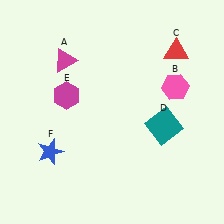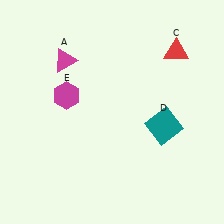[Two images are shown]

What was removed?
The blue star (F), the pink hexagon (B) were removed in Image 2.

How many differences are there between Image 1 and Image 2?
There are 2 differences between the two images.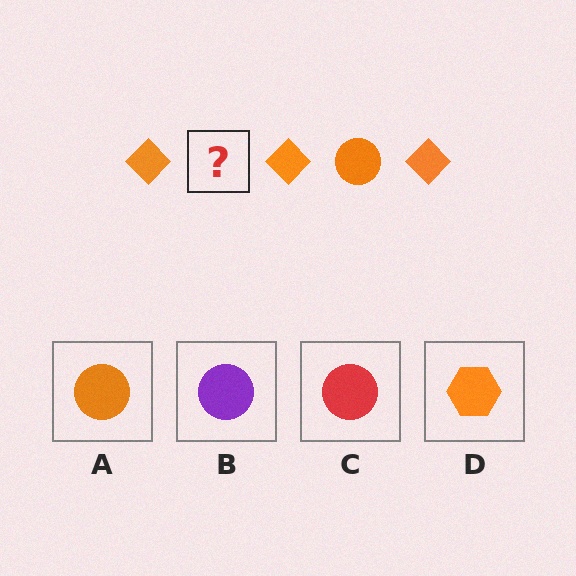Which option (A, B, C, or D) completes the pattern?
A.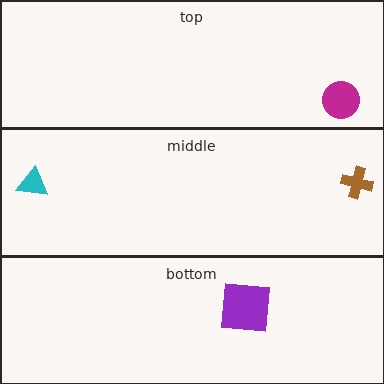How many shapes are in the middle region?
2.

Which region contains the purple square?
The bottom region.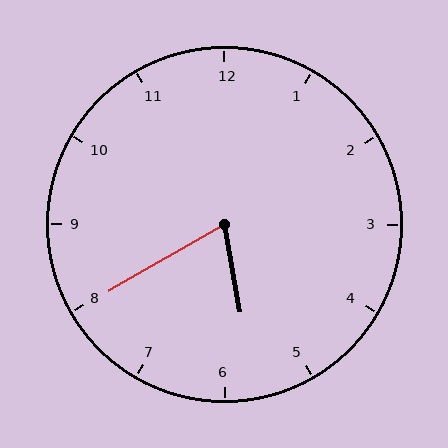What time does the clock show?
5:40.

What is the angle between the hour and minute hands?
Approximately 70 degrees.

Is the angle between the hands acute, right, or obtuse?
It is acute.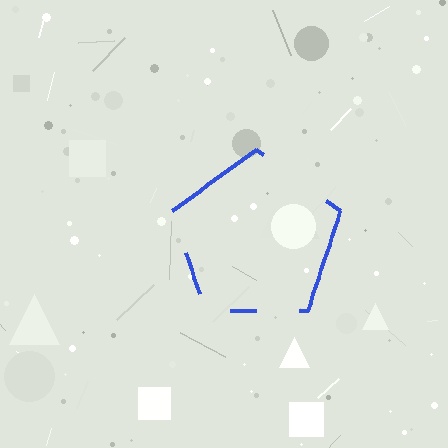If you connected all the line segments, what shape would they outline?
They would outline a pentagon.